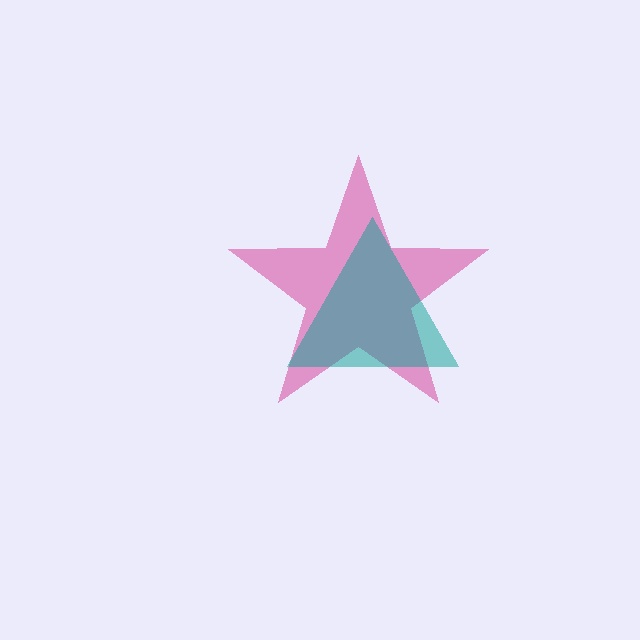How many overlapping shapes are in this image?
There are 2 overlapping shapes in the image.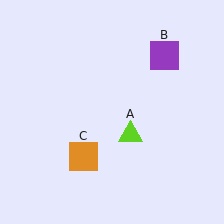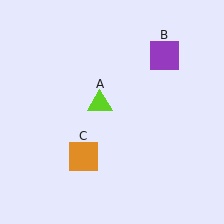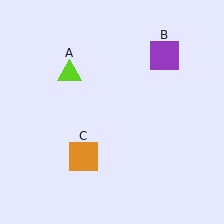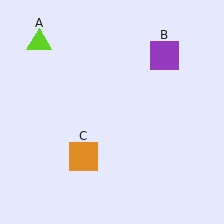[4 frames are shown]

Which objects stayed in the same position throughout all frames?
Purple square (object B) and orange square (object C) remained stationary.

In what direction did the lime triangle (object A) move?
The lime triangle (object A) moved up and to the left.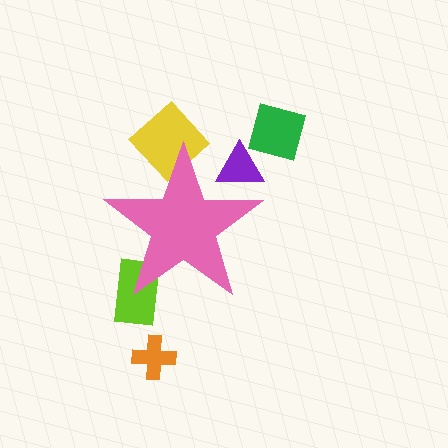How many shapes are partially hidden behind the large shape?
3 shapes are partially hidden.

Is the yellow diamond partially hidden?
Yes, the yellow diamond is partially hidden behind the pink star.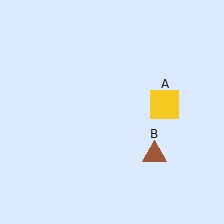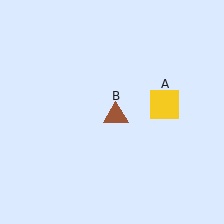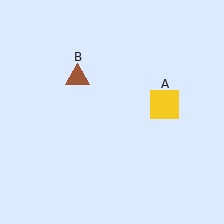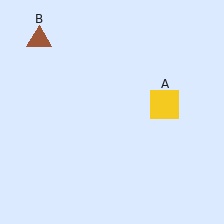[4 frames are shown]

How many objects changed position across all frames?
1 object changed position: brown triangle (object B).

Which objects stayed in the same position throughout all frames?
Yellow square (object A) remained stationary.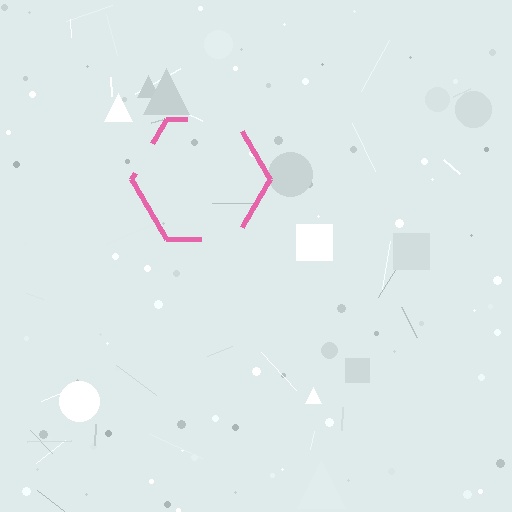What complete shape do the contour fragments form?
The contour fragments form a hexagon.